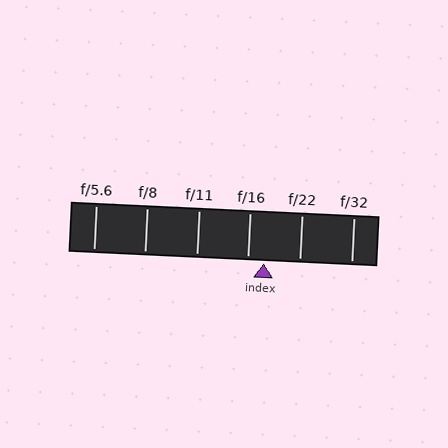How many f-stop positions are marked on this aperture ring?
There are 6 f-stop positions marked.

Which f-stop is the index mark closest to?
The index mark is closest to f/16.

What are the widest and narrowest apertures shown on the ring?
The widest aperture shown is f/5.6 and the narrowest is f/32.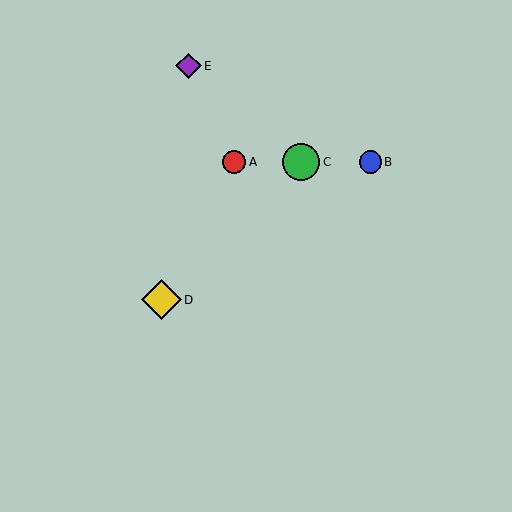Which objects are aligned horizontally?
Objects A, B, C are aligned horizontally.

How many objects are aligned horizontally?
3 objects (A, B, C) are aligned horizontally.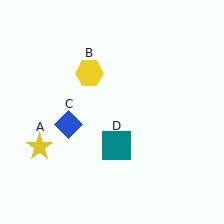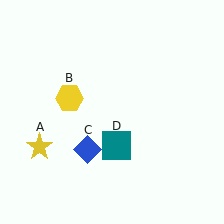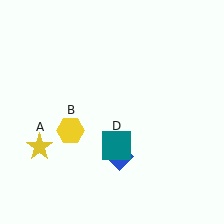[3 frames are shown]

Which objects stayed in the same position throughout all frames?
Yellow star (object A) and teal square (object D) remained stationary.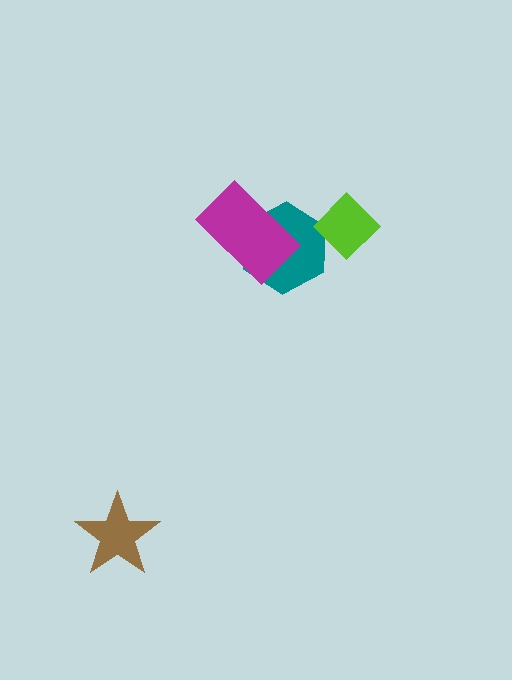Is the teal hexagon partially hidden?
Yes, it is partially covered by another shape.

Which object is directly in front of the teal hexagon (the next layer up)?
The lime diamond is directly in front of the teal hexagon.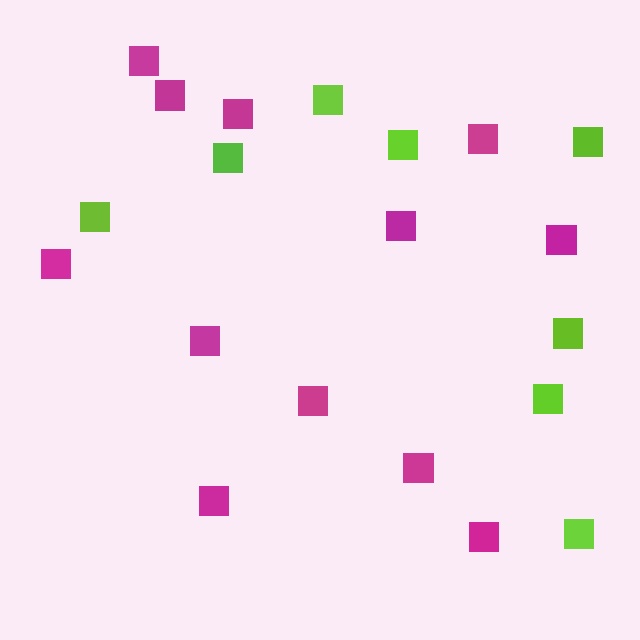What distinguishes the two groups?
There are 2 groups: one group of lime squares (8) and one group of magenta squares (12).